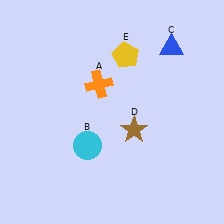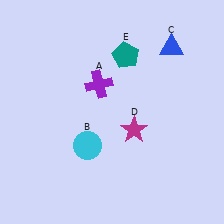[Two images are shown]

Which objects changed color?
A changed from orange to purple. D changed from brown to magenta. E changed from yellow to teal.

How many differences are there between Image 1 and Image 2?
There are 3 differences between the two images.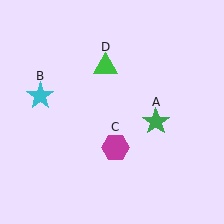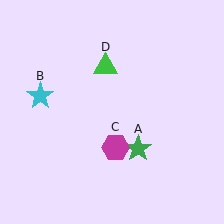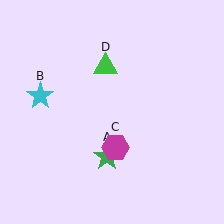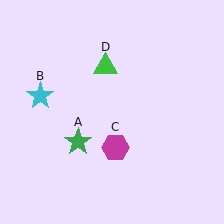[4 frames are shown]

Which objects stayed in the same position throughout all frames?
Cyan star (object B) and magenta hexagon (object C) and green triangle (object D) remained stationary.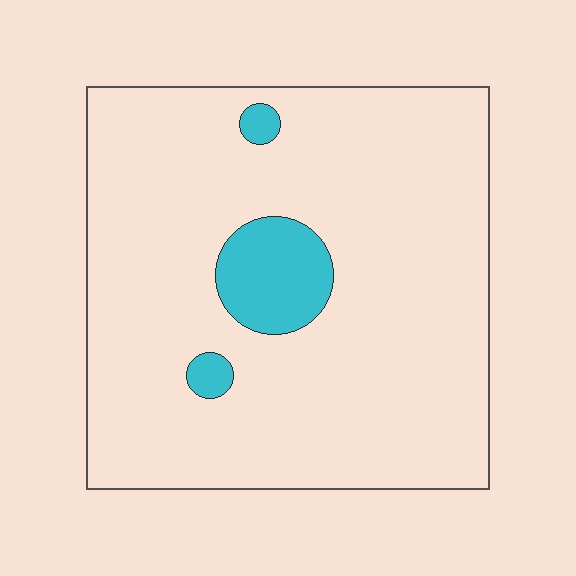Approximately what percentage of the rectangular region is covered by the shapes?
Approximately 10%.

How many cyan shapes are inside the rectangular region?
3.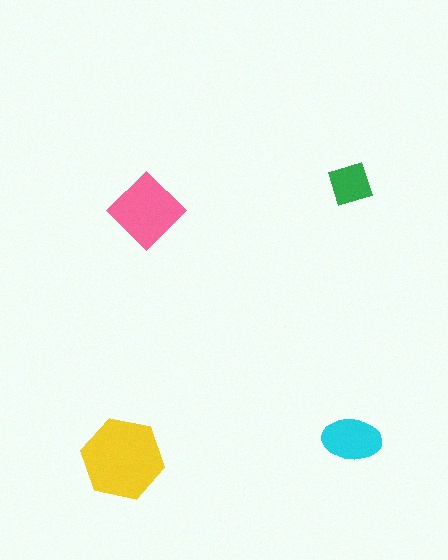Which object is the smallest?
The green square.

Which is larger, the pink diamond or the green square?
The pink diamond.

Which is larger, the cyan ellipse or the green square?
The cyan ellipse.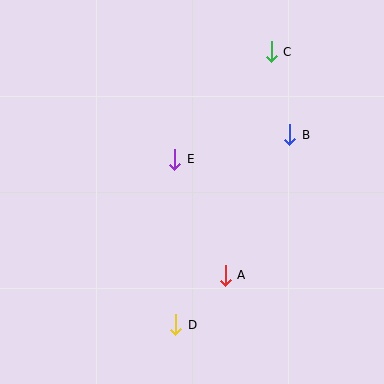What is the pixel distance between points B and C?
The distance between B and C is 85 pixels.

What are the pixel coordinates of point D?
Point D is at (176, 325).